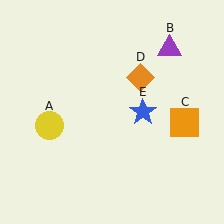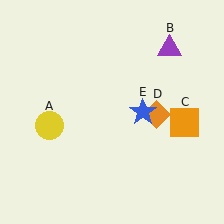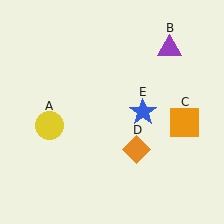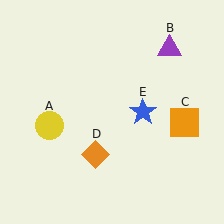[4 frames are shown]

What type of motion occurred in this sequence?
The orange diamond (object D) rotated clockwise around the center of the scene.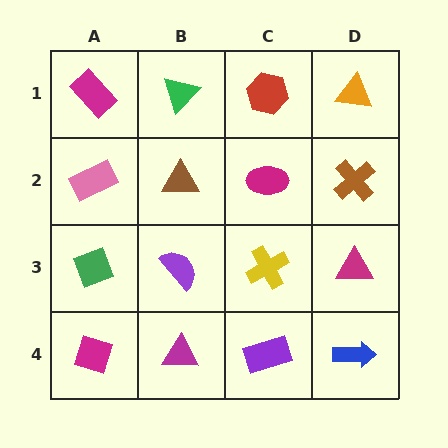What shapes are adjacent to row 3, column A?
A pink rectangle (row 2, column A), a magenta diamond (row 4, column A), a purple semicircle (row 3, column B).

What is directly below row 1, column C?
A magenta ellipse.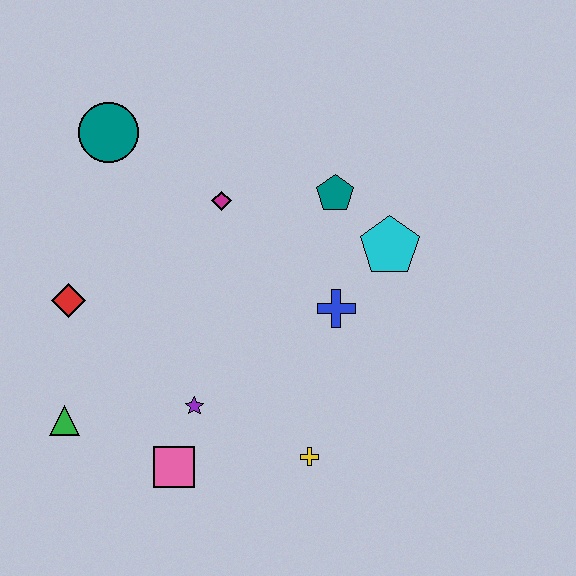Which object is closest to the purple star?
The pink square is closest to the purple star.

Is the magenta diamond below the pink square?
No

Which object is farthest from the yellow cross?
The teal circle is farthest from the yellow cross.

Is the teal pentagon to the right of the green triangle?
Yes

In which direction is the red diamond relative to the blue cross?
The red diamond is to the left of the blue cross.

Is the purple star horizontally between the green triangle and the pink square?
No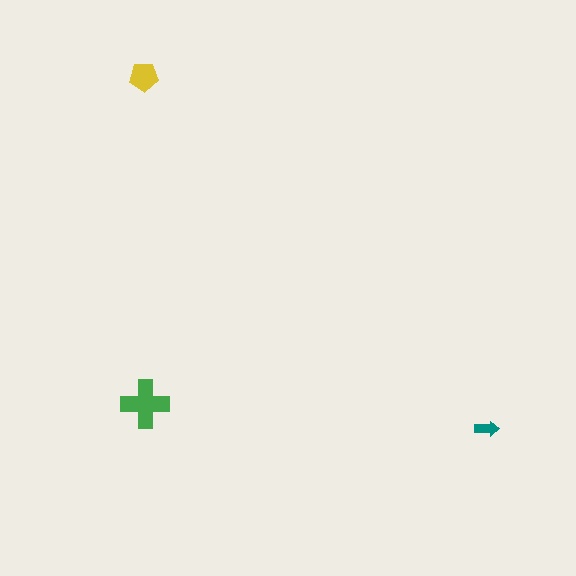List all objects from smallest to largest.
The teal arrow, the yellow pentagon, the green cross.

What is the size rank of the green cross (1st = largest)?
1st.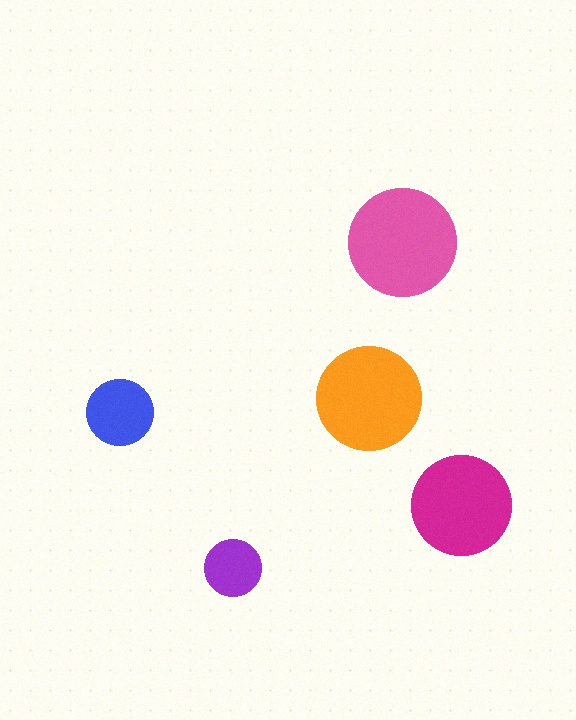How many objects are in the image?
There are 5 objects in the image.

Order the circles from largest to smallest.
the pink one, the orange one, the magenta one, the blue one, the purple one.